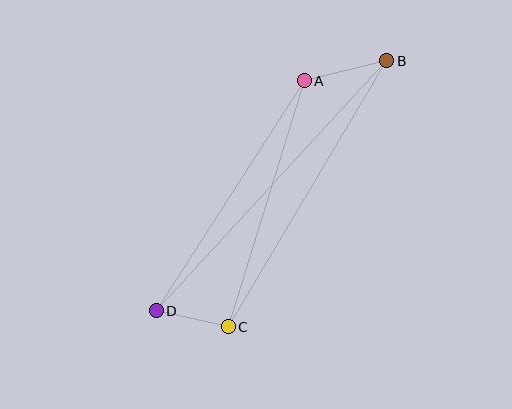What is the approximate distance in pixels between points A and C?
The distance between A and C is approximately 258 pixels.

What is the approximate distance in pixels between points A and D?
The distance between A and D is approximately 273 pixels.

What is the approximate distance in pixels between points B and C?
The distance between B and C is approximately 310 pixels.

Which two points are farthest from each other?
Points B and D are farthest from each other.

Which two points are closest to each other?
Points C and D are closest to each other.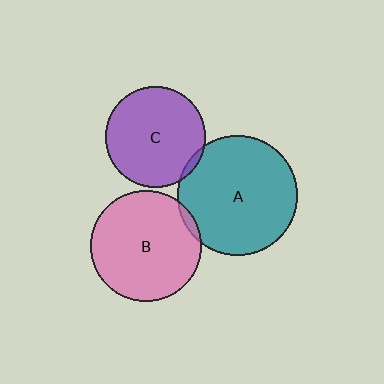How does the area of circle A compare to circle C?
Approximately 1.4 times.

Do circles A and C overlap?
Yes.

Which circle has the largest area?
Circle A (teal).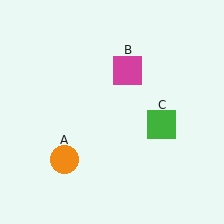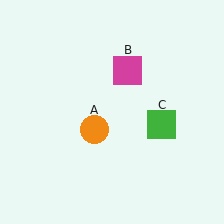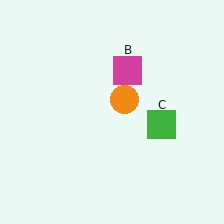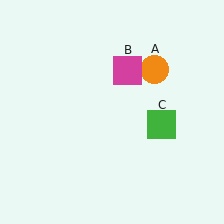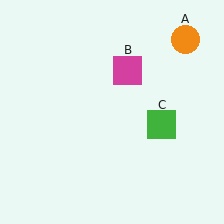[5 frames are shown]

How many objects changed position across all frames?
1 object changed position: orange circle (object A).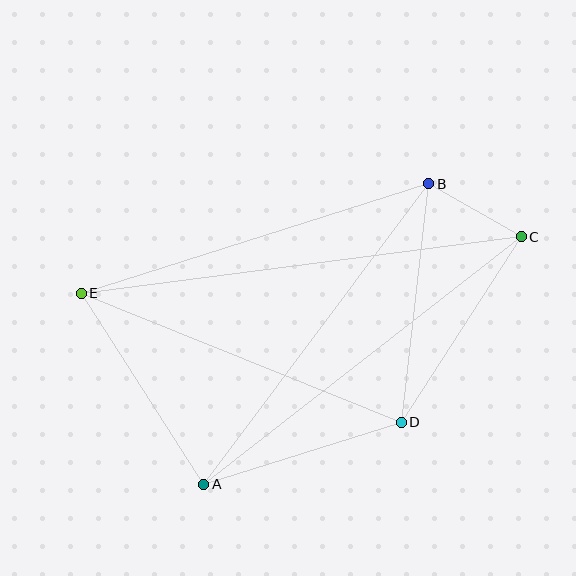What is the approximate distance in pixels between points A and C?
The distance between A and C is approximately 403 pixels.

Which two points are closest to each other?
Points B and C are closest to each other.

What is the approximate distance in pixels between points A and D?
The distance between A and D is approximately 207 pixels.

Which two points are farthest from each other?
Points C and E are farthest from each other.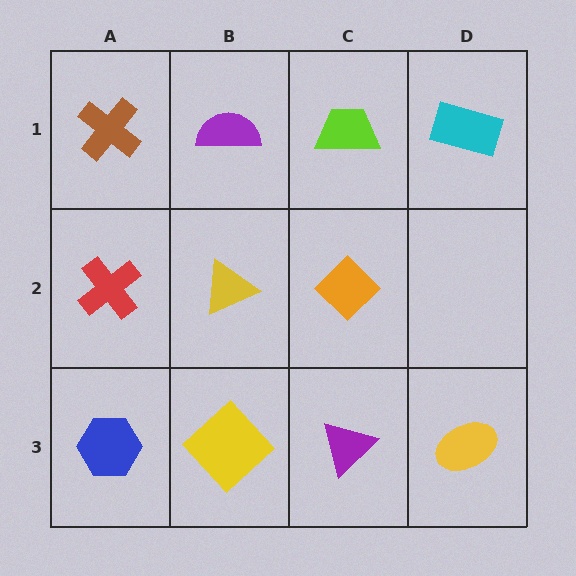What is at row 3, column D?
A yellow ellipse.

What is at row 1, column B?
A purple semicircle.